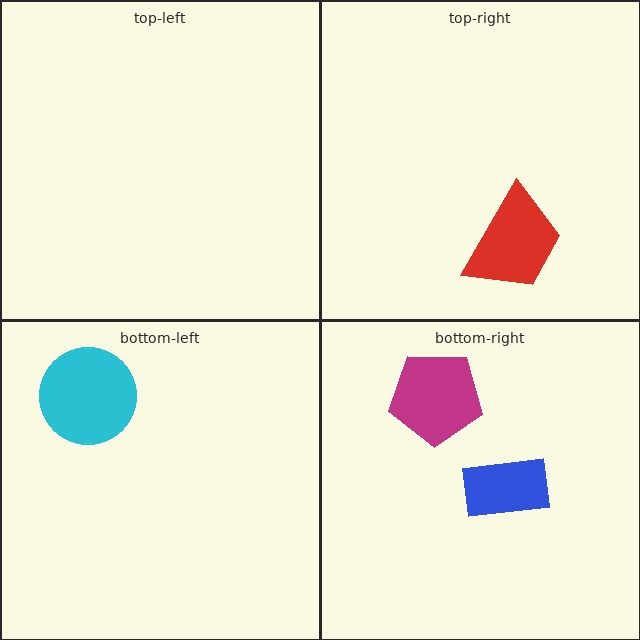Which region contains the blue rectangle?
The bottom-right region.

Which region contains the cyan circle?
The bottom-left region.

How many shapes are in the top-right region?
1.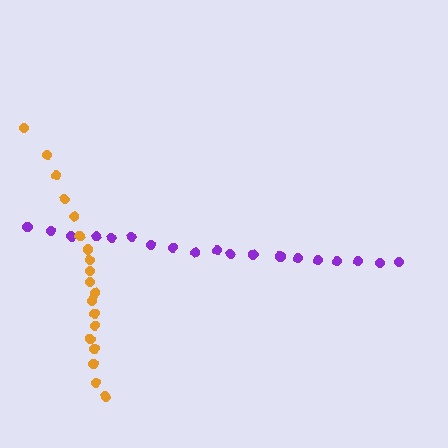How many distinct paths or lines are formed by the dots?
There are 2 distinct paths.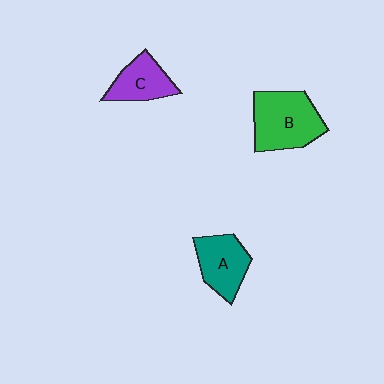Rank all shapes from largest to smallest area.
From largest to smallest: B (green), A (teal), C (purple).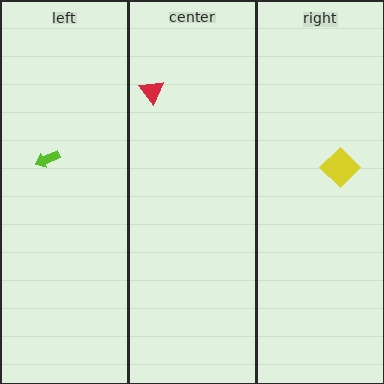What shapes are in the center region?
The red triangle.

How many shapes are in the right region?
1.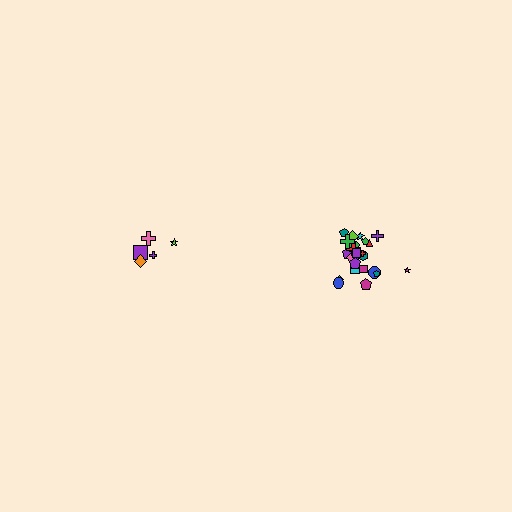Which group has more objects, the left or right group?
The right group.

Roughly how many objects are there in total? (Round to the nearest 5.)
Roughly 30 objects in total.